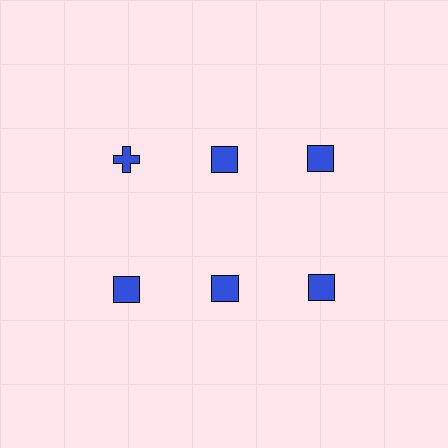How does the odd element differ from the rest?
It has a different shape: cross instead of square.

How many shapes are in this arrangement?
There are 6 shapes arranged in a grid pattern.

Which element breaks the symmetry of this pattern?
The blue cross in the top row, leftmost column breaks the symmetry. All other shapes are blue squares.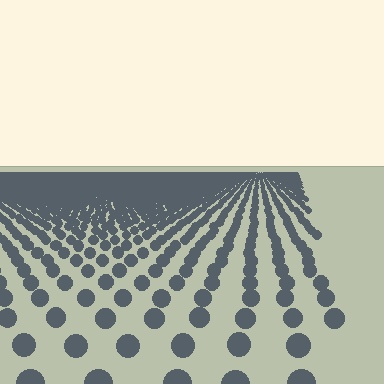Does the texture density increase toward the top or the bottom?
Density increases toward the top.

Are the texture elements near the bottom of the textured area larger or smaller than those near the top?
Larger. Near the bottom, elements are closer to the viewer and appear at a bigger on-screen size.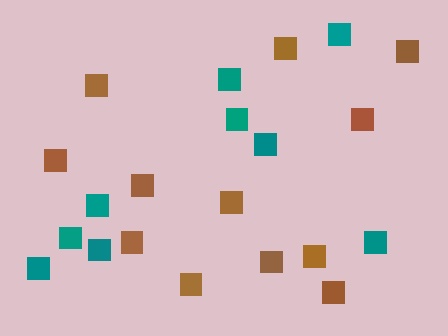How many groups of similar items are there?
There are 2 groups: one group of brown squares (12) and one group of teal squares (9).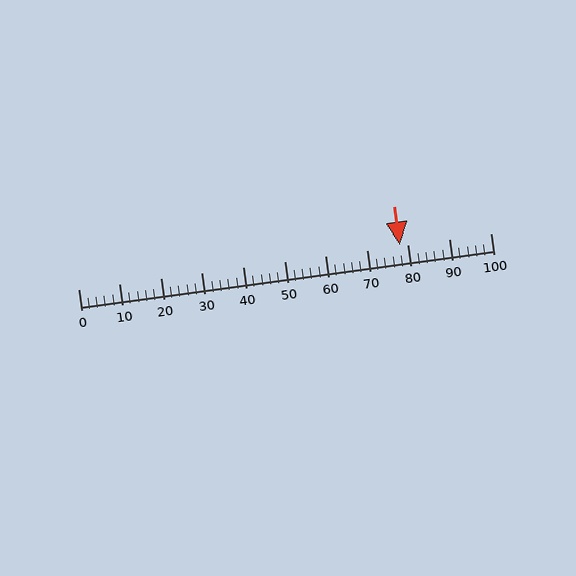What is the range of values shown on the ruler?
The ruler shows values from 0 to 100.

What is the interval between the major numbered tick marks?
The major tick marks are spaced 10 units apart.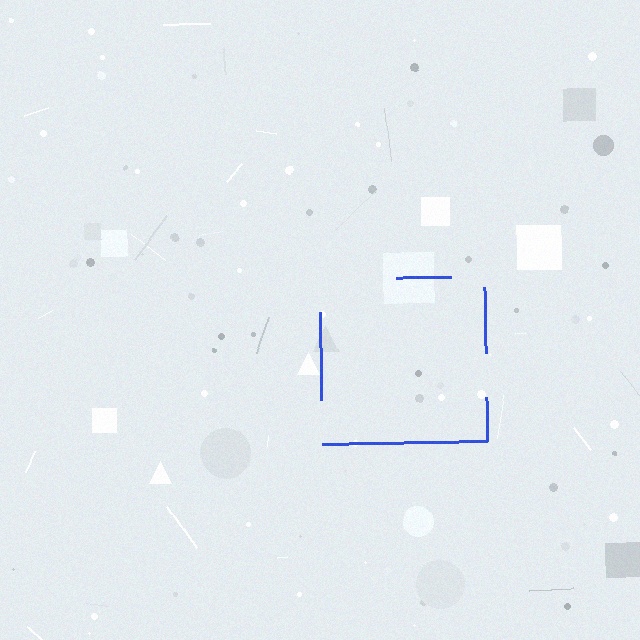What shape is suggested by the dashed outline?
The dashed outline suggests a square.